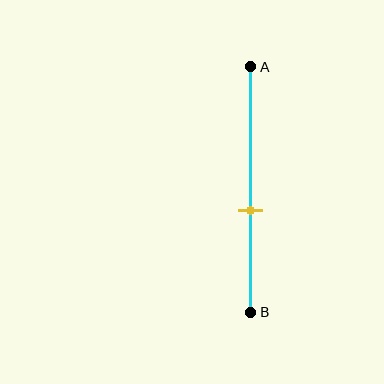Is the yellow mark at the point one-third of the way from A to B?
No, the mark is at about 60% from A, not at the 33% one-third point.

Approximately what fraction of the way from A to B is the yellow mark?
The yellow mark is approximately 60% of the way from A to B.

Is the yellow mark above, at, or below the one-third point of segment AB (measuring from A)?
The yellow mark is below the one-third point of segment AB.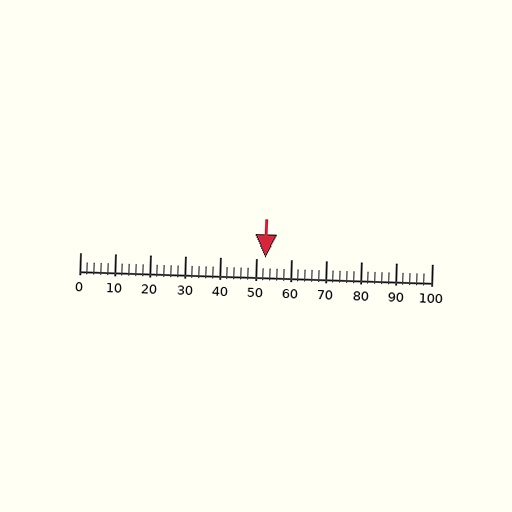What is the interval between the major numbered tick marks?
The major tick marks are spaced 10 units apart.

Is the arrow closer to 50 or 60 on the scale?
The arrow is closer to 50.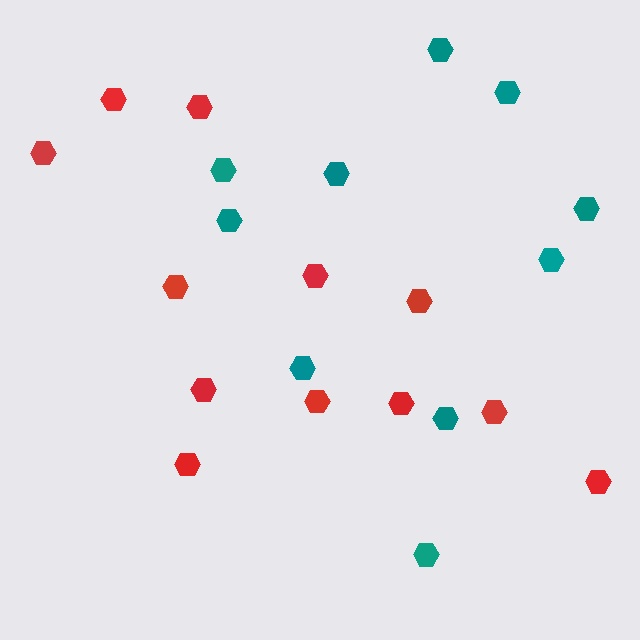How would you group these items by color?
There are 2 groups: one group of red hexagons (12) and one group of teal hexagons (10).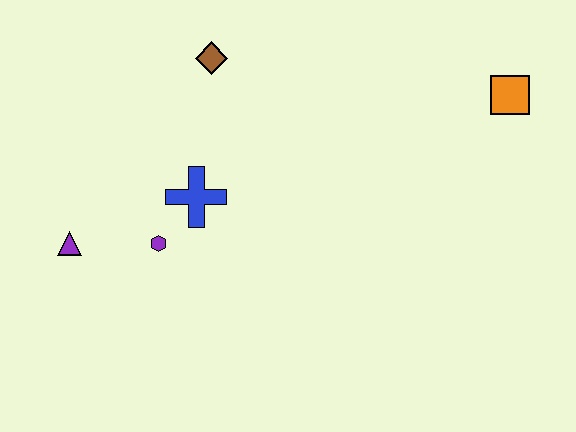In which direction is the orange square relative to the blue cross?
The orange square is to the right of the blue cross.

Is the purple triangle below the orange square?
Yes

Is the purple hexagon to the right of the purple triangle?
Yes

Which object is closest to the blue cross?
The purple hexagon is closest to the blue cross.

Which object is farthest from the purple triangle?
The orange square is farthest from the purple triangle.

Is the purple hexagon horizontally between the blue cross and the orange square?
No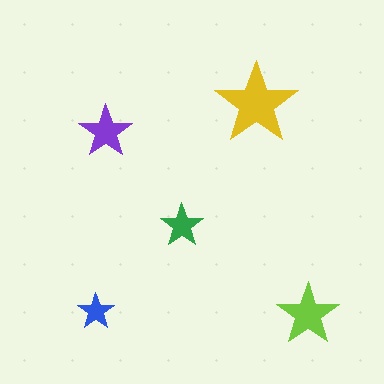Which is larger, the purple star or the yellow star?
The yellow one.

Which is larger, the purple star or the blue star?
The purple one.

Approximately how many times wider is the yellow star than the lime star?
About 1.5 times wider.